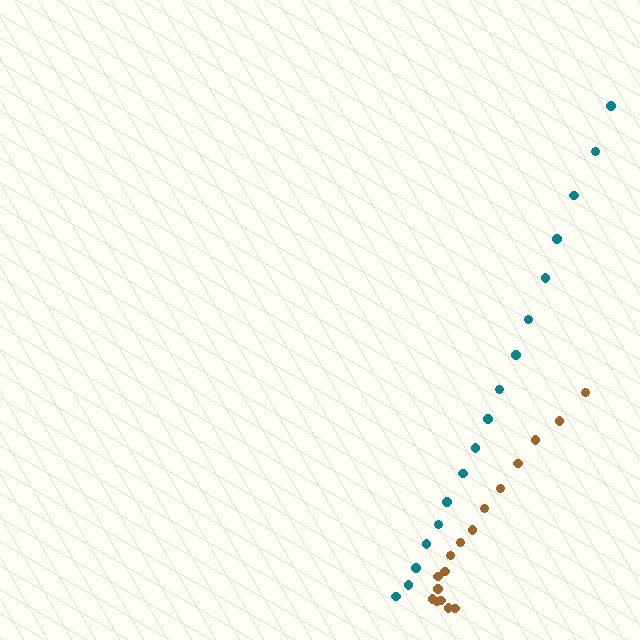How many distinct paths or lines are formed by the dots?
There are 2 distinct paths.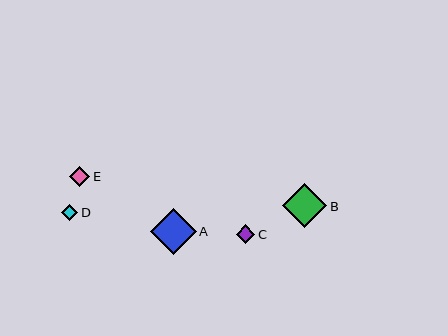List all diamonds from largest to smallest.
From largest to smallest: A, B, E, C, D.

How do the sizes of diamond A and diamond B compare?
Diamond A and diamond B are approximately the same size.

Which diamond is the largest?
Diamond A is the largest with a size of approximately 46 pixels.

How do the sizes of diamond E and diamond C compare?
Diamond E and diamond C are approximately the same size.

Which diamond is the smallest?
Diamond D is the smallest with a size of approximately 16 pixels.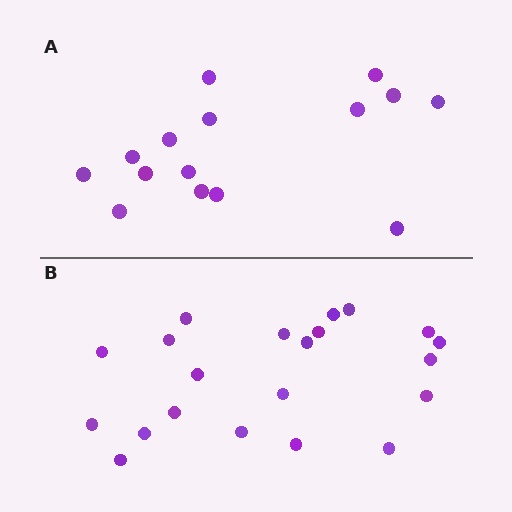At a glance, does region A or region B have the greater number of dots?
Region B (the bottom region) has more dots.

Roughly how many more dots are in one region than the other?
Region B has about 6 more dots than region A.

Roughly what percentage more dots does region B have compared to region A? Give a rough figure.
About 40% more.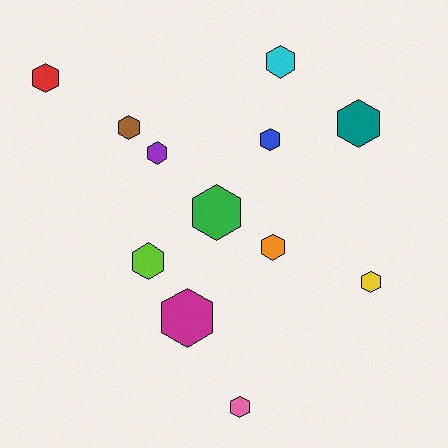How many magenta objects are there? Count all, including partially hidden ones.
There is 1 magenta object.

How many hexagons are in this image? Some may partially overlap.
There are 12 hexagons.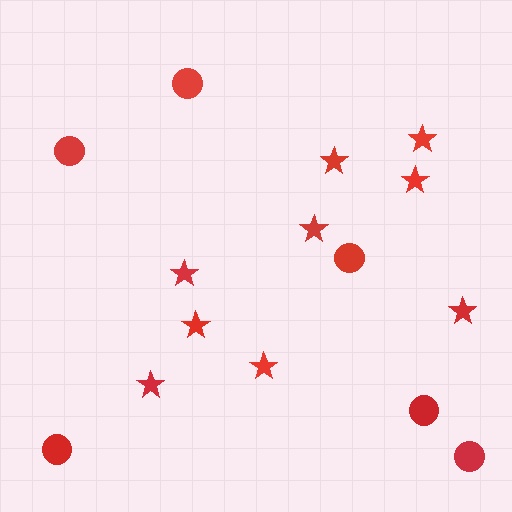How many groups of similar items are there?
There are 2 groups: one group of stars (9) and one group of circles (6).